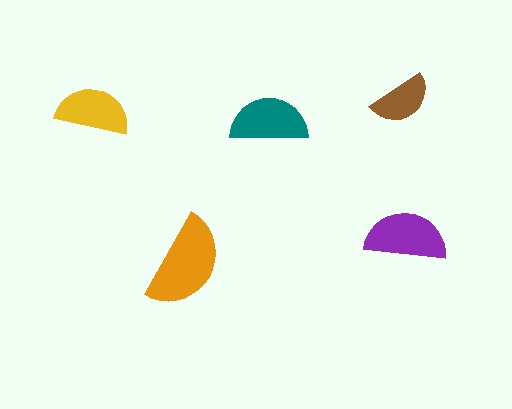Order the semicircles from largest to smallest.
the orange one, the purple one, the teal one, the yellow one, the brown one.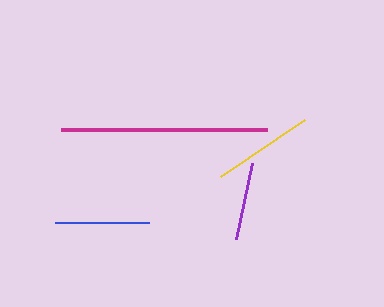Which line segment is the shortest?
The purple line is the shortest at approximately 78 pixels.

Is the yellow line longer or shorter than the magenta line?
The magenta line is longer than the yellow line.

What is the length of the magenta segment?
The magenta segment is approximately 206 pixels long.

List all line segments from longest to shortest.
From longest to shortest: magenta, yellow, blue, purple.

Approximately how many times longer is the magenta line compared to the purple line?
The magenta line is approximately 2.7 times the length of the purple line.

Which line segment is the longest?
The magenta line is the longest at approximately 206 pixels.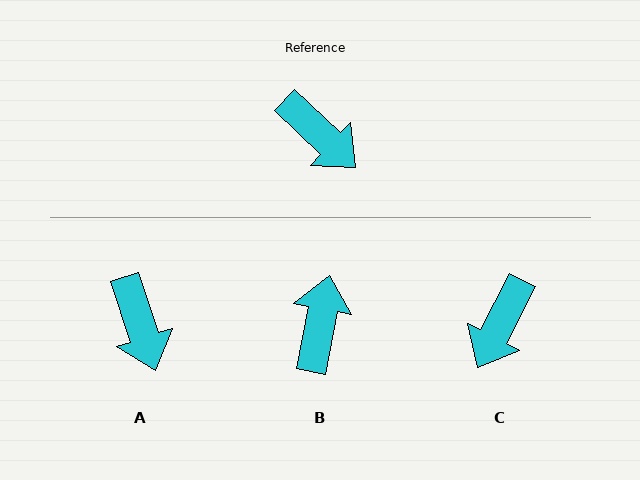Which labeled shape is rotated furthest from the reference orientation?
B, about 122 degrees away.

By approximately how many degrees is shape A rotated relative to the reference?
Approximately 28 degrees clockwise.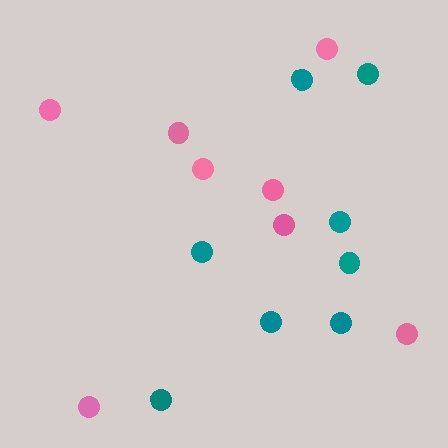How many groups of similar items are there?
There are 2 groups: one group of pink circles (8) and one group of teal circles (8).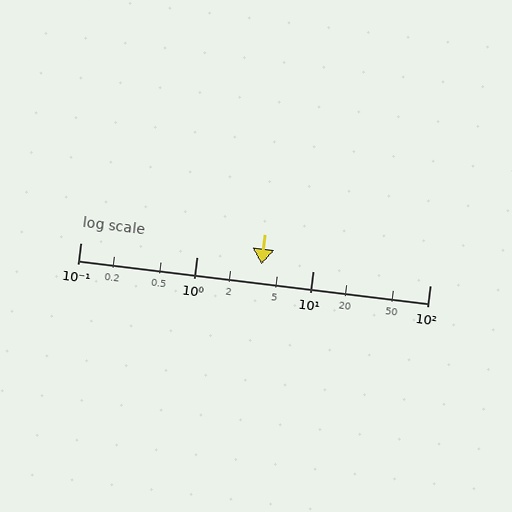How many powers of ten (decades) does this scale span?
The scale spans 3 decades, from 0.1 to 100.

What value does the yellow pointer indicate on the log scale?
The pointer indicates approximately 3.6.